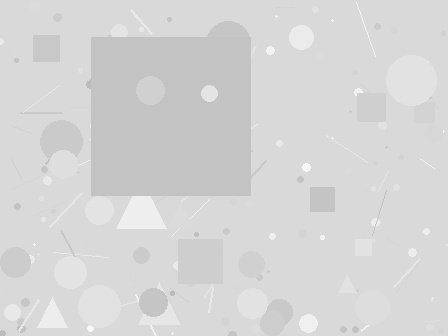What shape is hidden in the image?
A square is hidden in the image.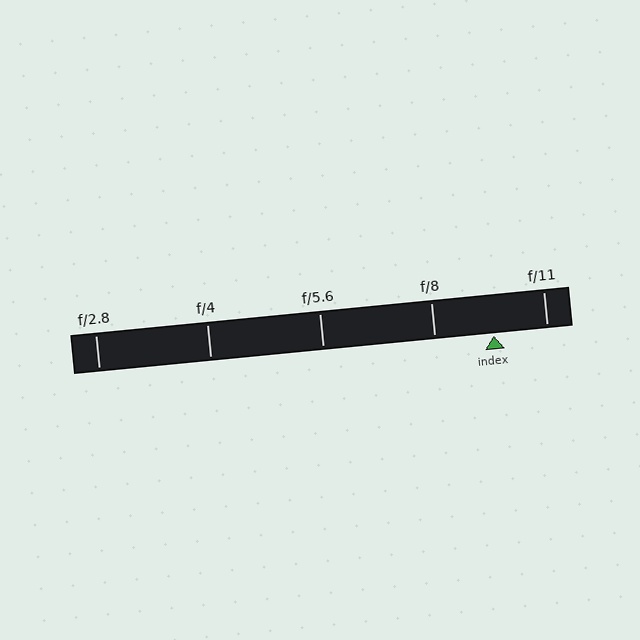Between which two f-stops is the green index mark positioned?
The index mark is between f/8 and f/11.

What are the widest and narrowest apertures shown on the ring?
The widest aperture shown is f/2.8 and the narrowest is f/11.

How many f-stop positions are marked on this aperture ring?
There are 5 f-stop positions marked.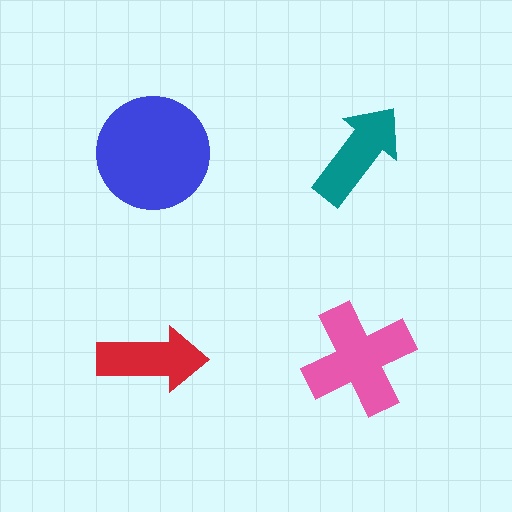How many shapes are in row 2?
2 shapes.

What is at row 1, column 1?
A blue circle.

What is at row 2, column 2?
A pink cross.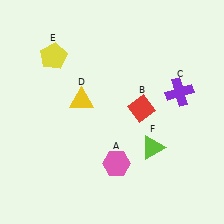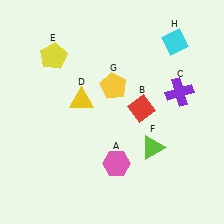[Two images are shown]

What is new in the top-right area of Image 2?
A yellow pentagon (G) was added in the top-right area of Image 2.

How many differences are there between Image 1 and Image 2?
There are 2 differences between the two images.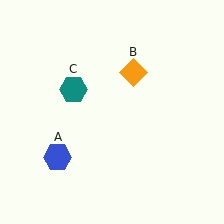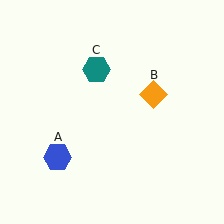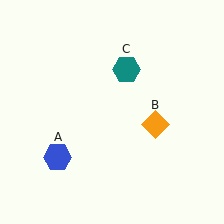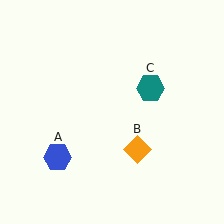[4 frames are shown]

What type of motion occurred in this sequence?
The orange diamond (object B), teal hexagon (object C) rotated clockwise around the center of the scene.